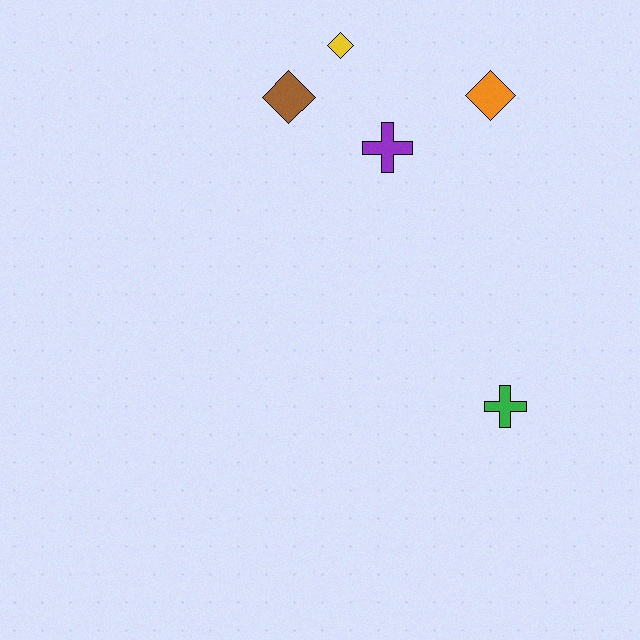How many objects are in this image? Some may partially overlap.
There are 5 objects.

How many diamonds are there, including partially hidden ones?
There are 3 diamonds.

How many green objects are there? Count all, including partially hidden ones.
There is 1 green object.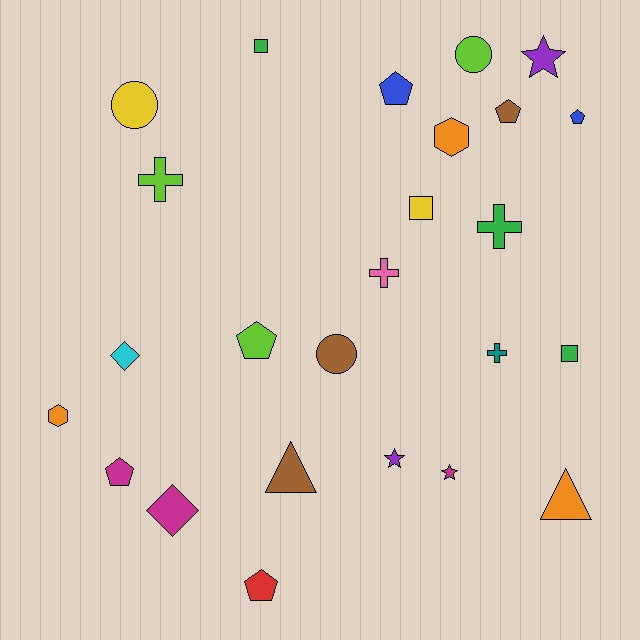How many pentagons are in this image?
There are 6 pentagons.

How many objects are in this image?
There are 25 objects.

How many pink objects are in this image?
There is 1 pink object.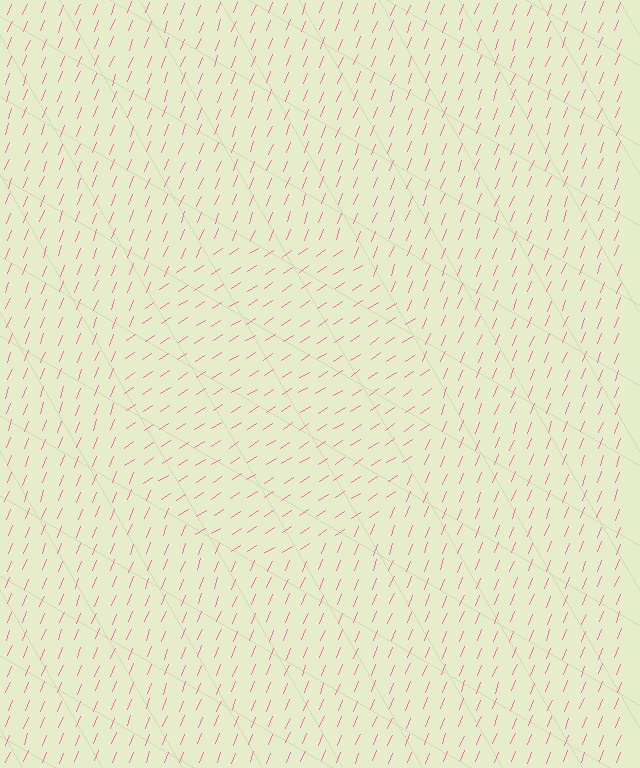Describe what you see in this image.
The image is filled with small pink line segments. A circle region in the image has lines oriented differently from the surrounding lines, creating a visible texture boundary.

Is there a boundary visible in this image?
Yes, there is a texture boundary formed by a change in line orientation.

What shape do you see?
I see a circle.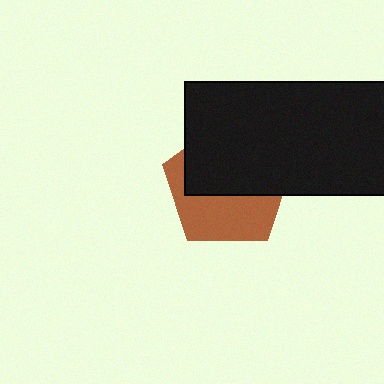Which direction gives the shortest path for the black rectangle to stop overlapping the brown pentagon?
Moving up gives the shortest separation.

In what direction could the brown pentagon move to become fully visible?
The brown pentagon could move down. That would shift it out from behind the black rectangle entirely.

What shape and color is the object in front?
The object in front is a black rectangle.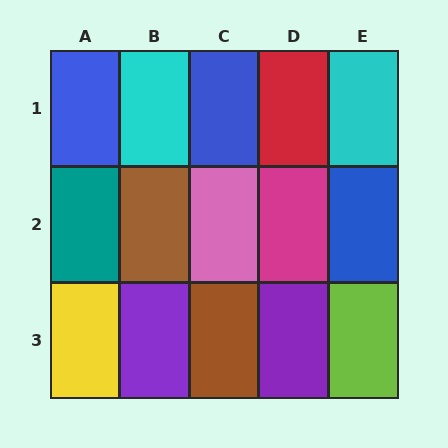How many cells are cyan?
2 cells are cyan.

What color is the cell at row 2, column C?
Pink.